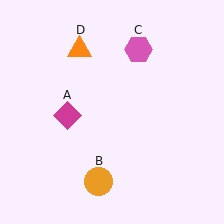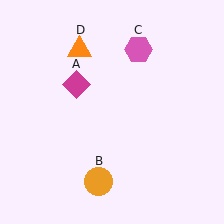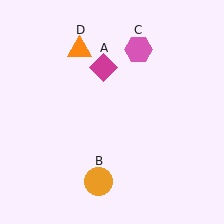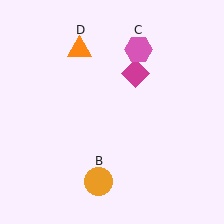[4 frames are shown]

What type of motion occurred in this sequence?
The magenta diamond (object A) rotated clockwise around the center of the scene.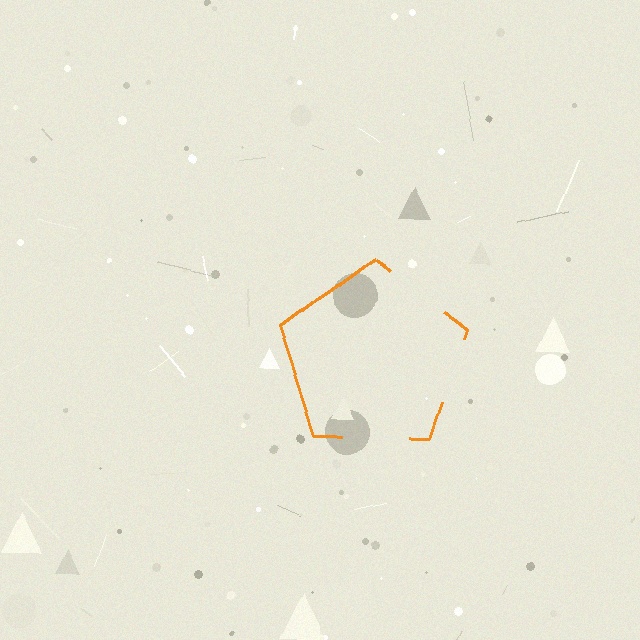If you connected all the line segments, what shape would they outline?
They would outline a pentagon.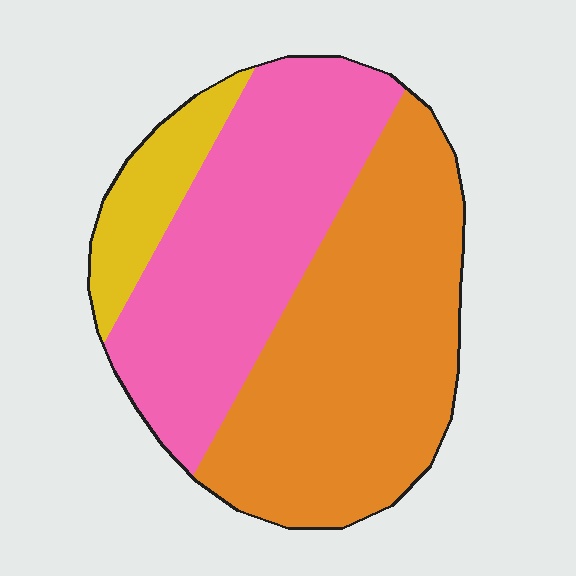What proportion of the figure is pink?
Pink takes up about two fifths (2/5) of the figure.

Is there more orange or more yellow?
Orange.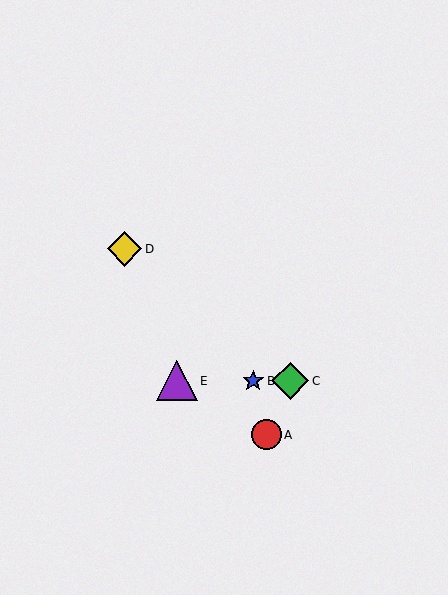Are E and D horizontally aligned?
No, E is at y≈381 and D is at y≈249.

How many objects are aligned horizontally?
3 objects (B, C, E) are aligned horizontally.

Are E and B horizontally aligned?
Yes, both are at y≈381.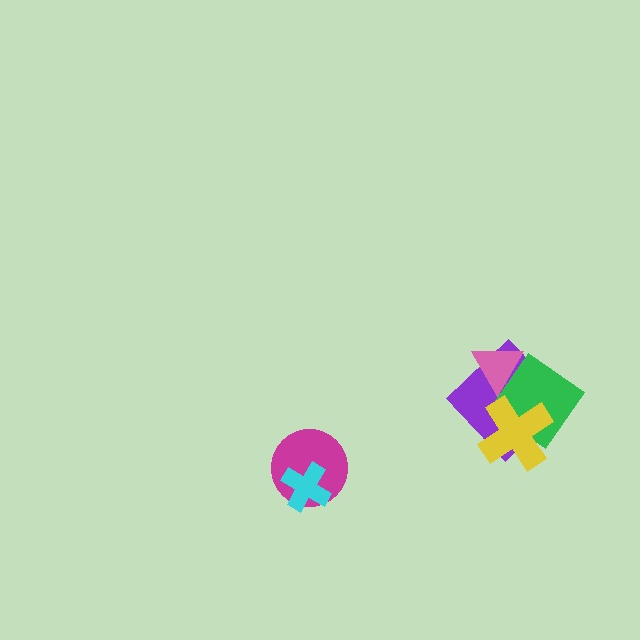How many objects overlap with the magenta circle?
1 object overlaps with the magenta circle.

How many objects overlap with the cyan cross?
1 object overlaps with the cyan cross.